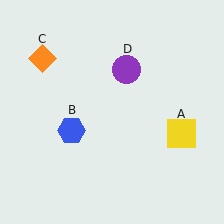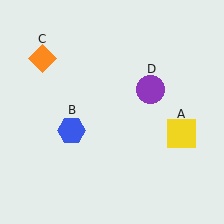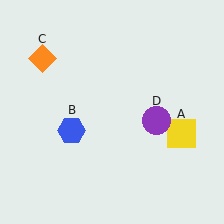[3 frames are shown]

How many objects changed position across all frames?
1 object changed position: purple circle (object D).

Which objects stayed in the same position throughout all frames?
Yellow square (object A) and blue hexagon (object B) and orange diamond (object C) remained stationary.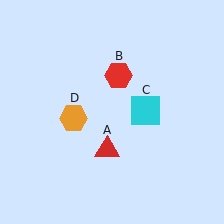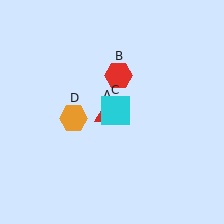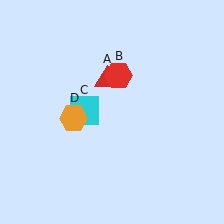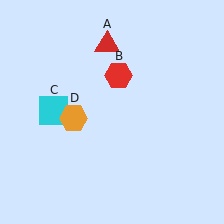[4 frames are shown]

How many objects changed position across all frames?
2 objects changed position: red triangle (object A), cyan square (object C).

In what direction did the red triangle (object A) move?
The red triangle (object A) moved up.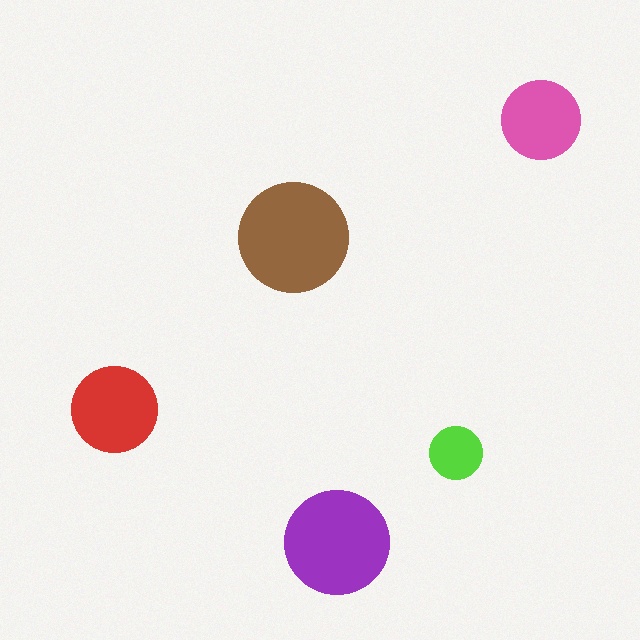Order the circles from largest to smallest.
the brown one, the purple one, the red one, the pink one, the lime one.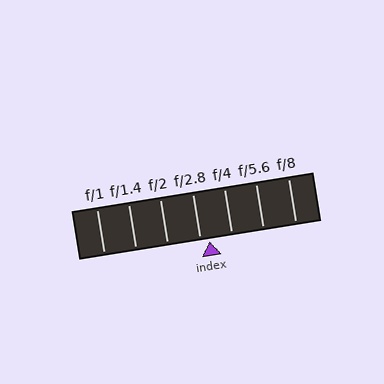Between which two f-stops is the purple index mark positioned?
The index mark is between f/2.8 and f/4.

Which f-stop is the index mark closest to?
The index mark is closest to f/2.8.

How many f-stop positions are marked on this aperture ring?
There are 7 f-stop positions marked.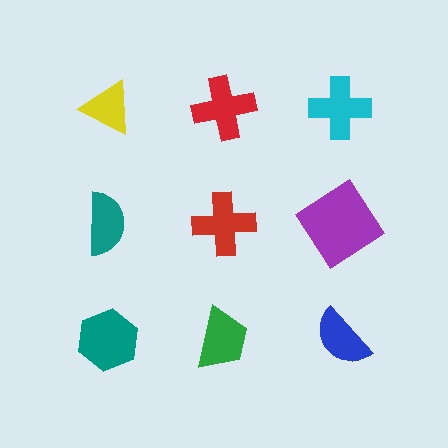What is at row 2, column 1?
A teal semicircle.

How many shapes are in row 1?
3 shapes.